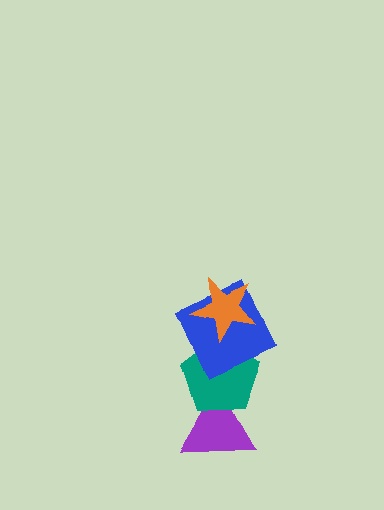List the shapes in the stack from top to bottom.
From top to bottom: the orange star, the blue square, the teal pentagon, the purple triangle.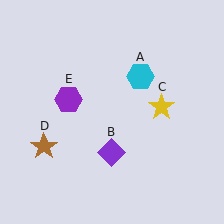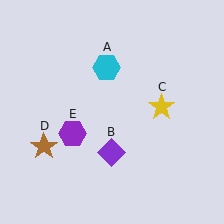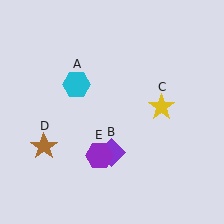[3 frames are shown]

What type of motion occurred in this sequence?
The cyan hexagon (object A), purple hexagon (object E) rotated counterclockwise around the center of the scene.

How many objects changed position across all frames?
2 objects changed position: cyan hexagon (object A), purple hexagon (object E).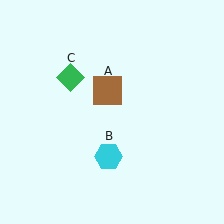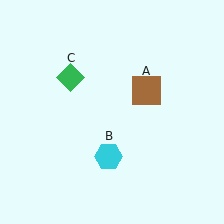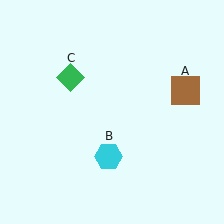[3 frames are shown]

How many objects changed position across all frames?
1 object changed position: brown square (object A).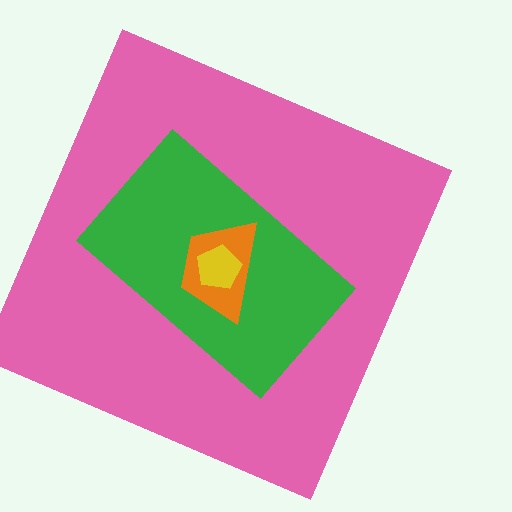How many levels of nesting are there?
4.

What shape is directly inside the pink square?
The green rectangle.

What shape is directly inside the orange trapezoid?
The yellow pentagon.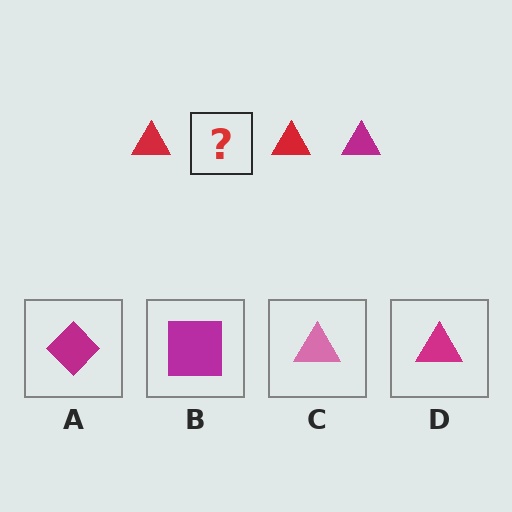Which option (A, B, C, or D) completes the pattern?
D.